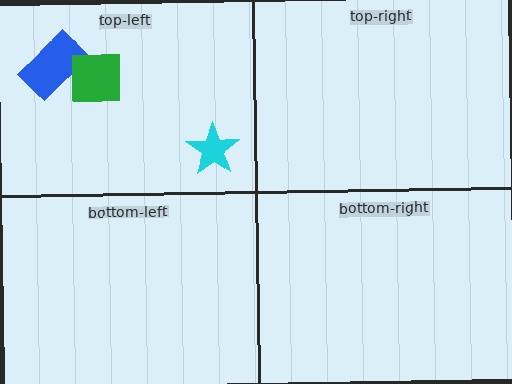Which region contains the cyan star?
The top-left region.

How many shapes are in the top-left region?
3.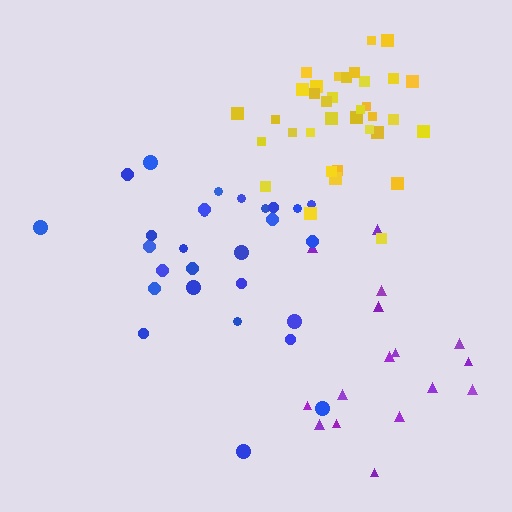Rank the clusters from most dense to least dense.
yellow, purple, blue.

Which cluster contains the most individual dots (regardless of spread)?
Yellow (35).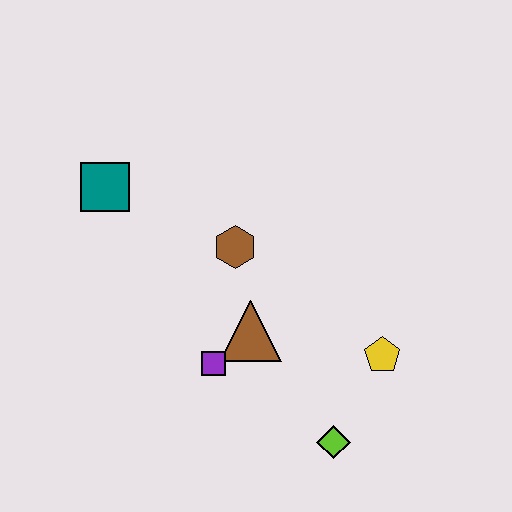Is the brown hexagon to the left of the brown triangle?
Yes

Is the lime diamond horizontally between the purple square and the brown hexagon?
No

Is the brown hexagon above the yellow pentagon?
Yes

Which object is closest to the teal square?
The brown hexagon is closest to the teal square.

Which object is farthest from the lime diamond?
The teal square is farthest from the lime diamond.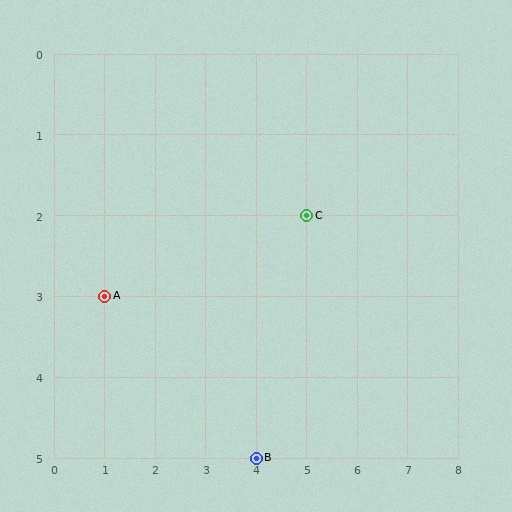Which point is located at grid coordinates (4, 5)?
Point B is at (4, 5).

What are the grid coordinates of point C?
Point C is at grid coordinates (5, 2).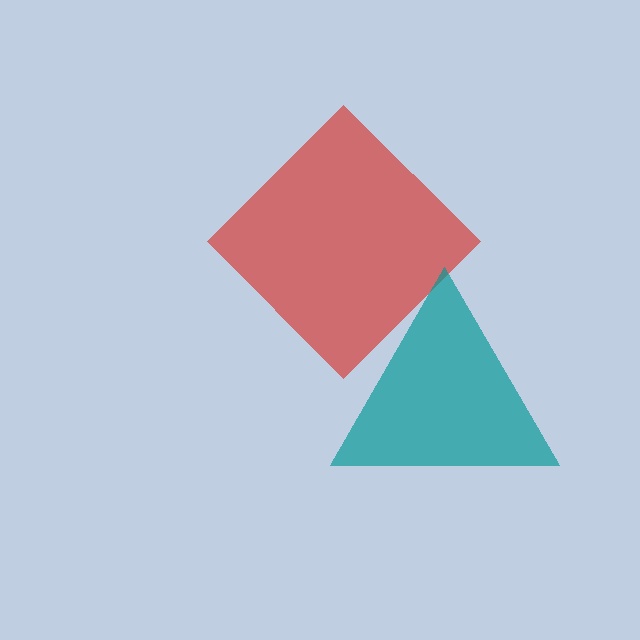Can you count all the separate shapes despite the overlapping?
Yes, there are 2 separate shapes.